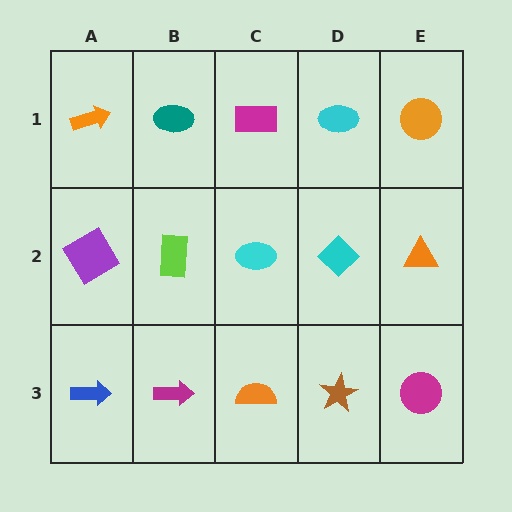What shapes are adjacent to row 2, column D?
A cyan ellipse (row 1, column D), a brown star (row 3, column D), a cyan ellipse (row 2, column C), an orange triangle (row 2, column E).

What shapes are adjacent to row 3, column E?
An orange triangle (row 2, column E), a brown star (row 3, column D).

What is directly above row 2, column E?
An orange circle.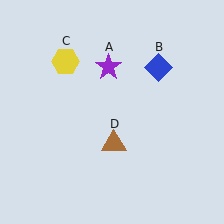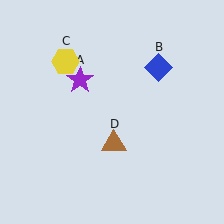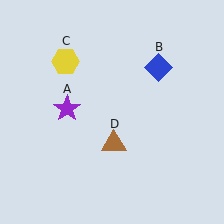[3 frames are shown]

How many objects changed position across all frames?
1 object changed position: purple star (object A).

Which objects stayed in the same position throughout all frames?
Blue diamond (object B) and yellow hexagon (object C) and brown triangle (object D) remained stationary.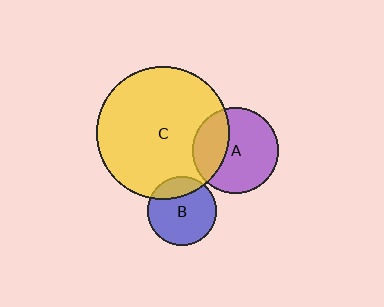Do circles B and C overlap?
Yes.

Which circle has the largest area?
Circle C (yellow).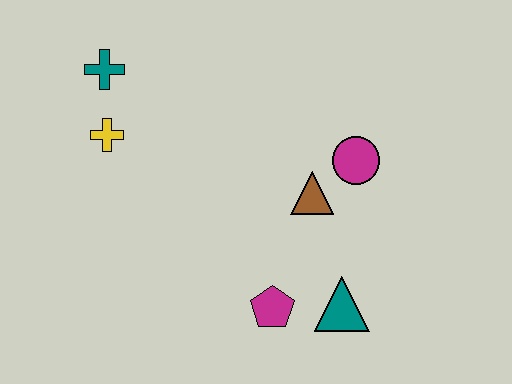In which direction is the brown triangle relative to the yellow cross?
The brown triangle is to the right of the yellow cross.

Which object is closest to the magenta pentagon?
The teal triangle is closest to the magenta pentagon.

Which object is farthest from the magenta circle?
The teal cross is farthest from the magenta circle.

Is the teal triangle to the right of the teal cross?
Yes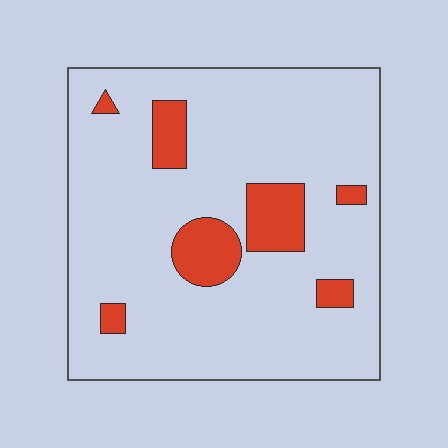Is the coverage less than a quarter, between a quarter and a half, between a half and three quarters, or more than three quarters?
Less than a quarter.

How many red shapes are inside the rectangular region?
7.